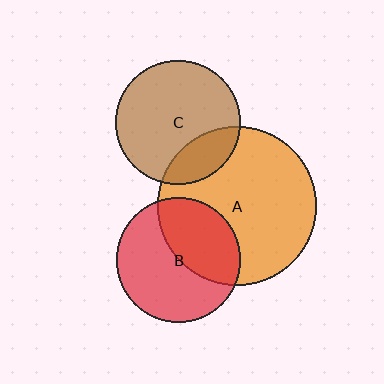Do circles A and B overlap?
Yes.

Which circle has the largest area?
Circle A (orange).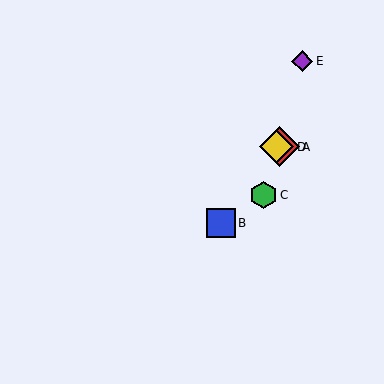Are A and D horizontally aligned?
Yes, both are at y≈147.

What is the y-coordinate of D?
Object D is at y≈147.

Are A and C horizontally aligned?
No, A is at y≈147 and C is at y≈195.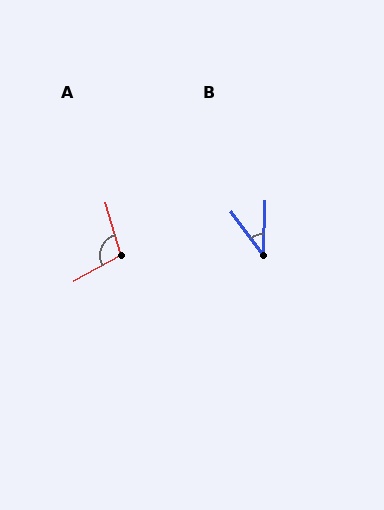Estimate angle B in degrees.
Approximately 38 degrees.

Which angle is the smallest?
B, at approximately 38 degrees.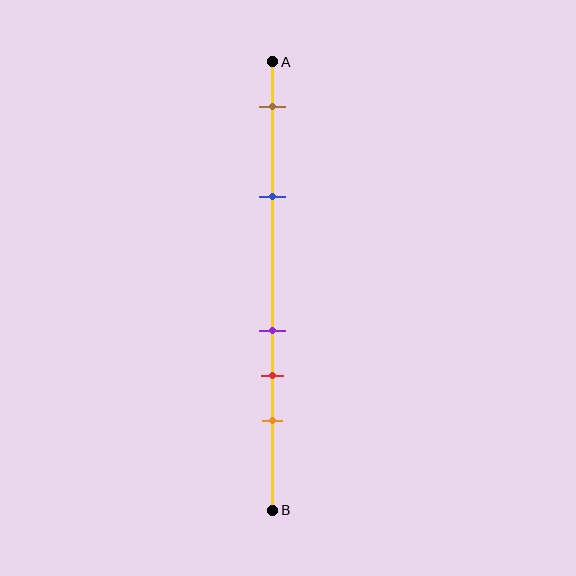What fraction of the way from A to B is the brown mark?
The brown mark is approximately 10% (0.1) of the way from A to B.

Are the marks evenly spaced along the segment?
No, the marks are not evenly spaced.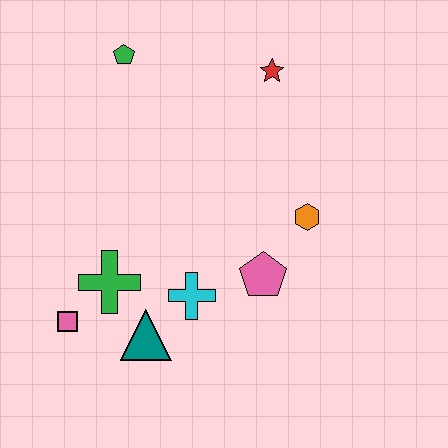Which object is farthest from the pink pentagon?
The green pentagon is farthest from the pink pentagon.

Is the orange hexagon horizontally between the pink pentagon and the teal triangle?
No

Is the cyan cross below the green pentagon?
Yes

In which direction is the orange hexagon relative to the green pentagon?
The orange hexagon is to the right of the green pentagon.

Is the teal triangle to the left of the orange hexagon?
Yes